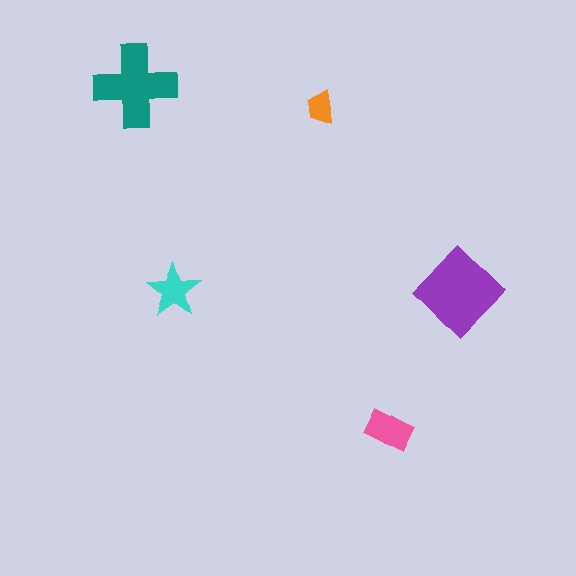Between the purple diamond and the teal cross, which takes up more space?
The purple diamond.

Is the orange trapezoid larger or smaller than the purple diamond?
Smaller.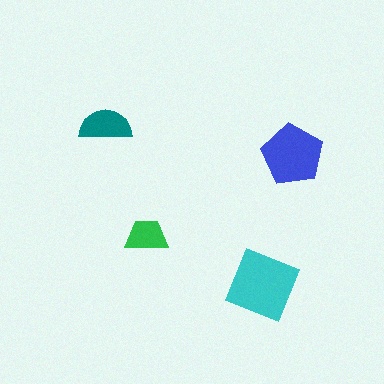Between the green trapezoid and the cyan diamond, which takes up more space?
The cyan diamond.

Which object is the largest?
The cyan diamond.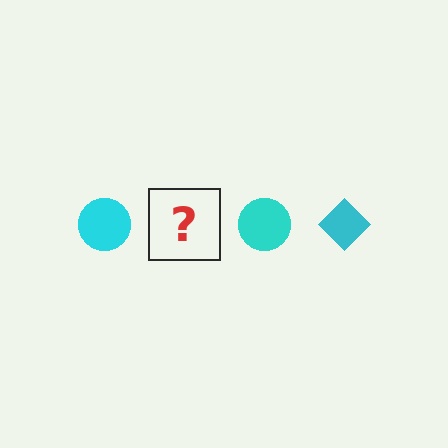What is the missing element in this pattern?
The missing element is a cyan diamond.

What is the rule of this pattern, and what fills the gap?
The rule is that the pattern cycles through circle, diamond shapes in cyan. The gap should be filled with a cyan diamond.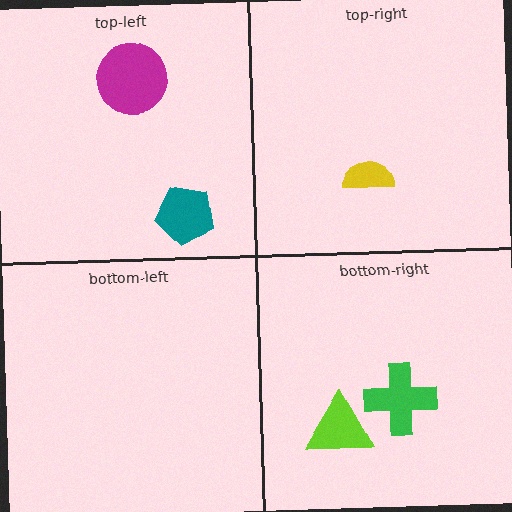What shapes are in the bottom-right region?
The lime triangle, the green cross.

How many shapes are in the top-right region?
1.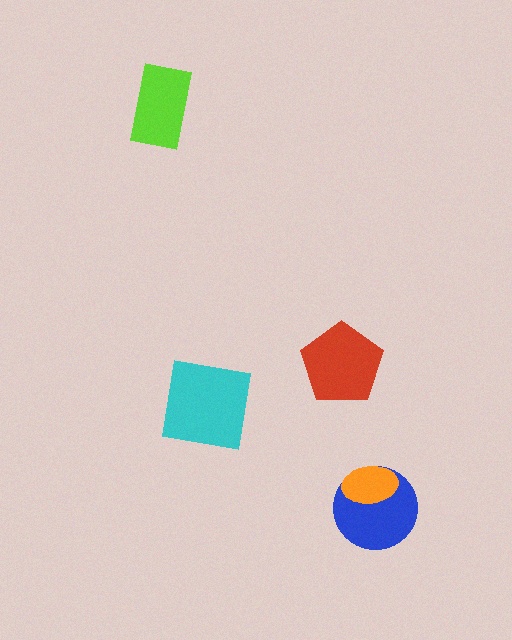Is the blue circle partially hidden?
Yes, it is partially covered by another shape.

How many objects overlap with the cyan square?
0 objects overlap with the cyan square.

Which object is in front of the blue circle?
The orange ellipse is in front of the blue circle.